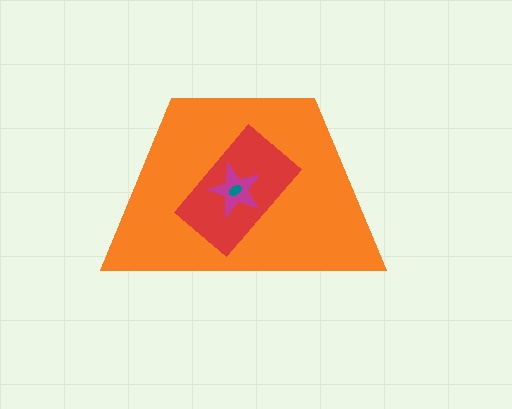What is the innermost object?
The teal ellipse.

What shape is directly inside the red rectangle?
The magenta star.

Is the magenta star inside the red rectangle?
Yes.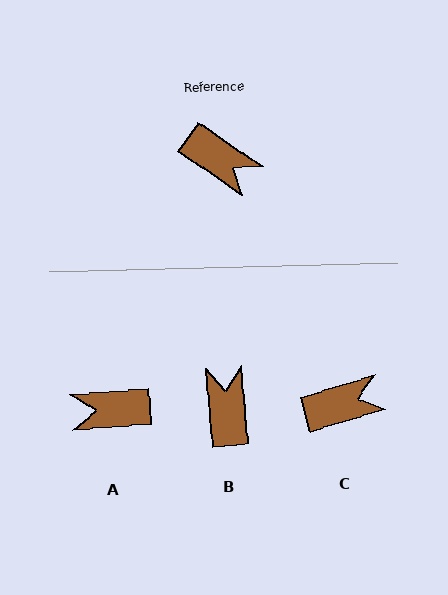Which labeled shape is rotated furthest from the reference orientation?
A, about 141 degrees away.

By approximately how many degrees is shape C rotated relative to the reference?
Approximately 51 degrees counter-clockwise.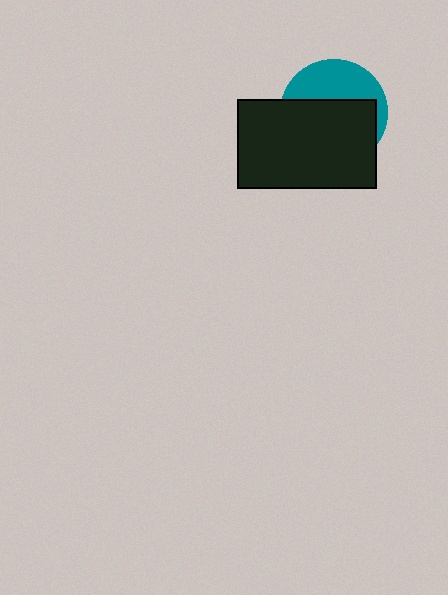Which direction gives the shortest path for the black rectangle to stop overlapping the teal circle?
Moving down gives the shortest separation.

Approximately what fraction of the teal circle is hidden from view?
Roughly 61% of the teal circle is hidden behind the black rectangle.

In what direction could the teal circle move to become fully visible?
The teal circle could move up. That would shift it out from behind the black rectangle entirely.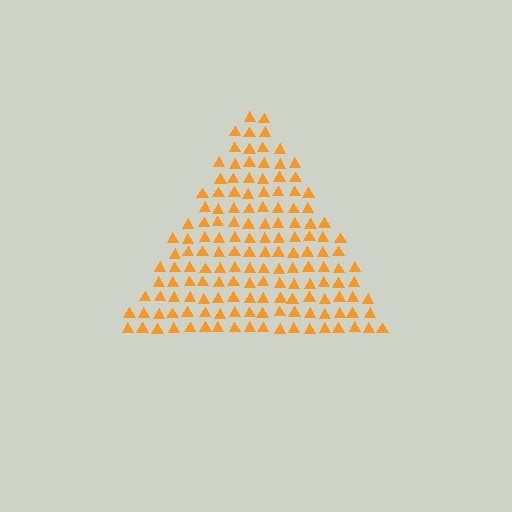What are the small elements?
The small elements are triangles.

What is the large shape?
The large shape is a triangle.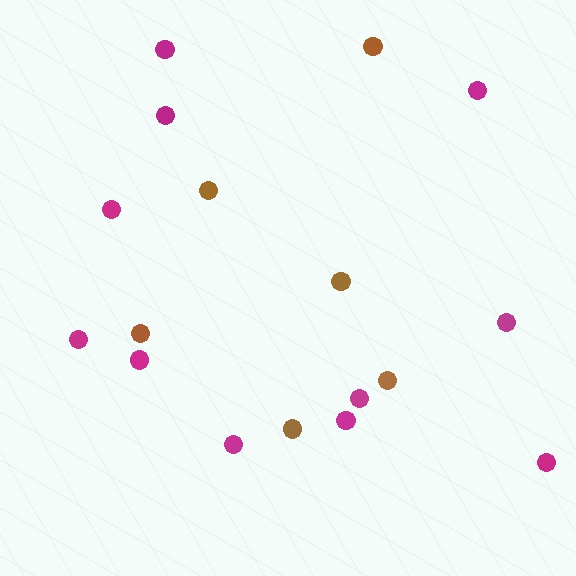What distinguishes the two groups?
There are 2 groups: one group of brown circles (6) and one group of magenta circles (11).